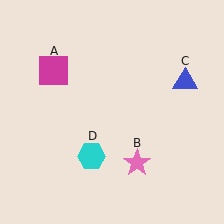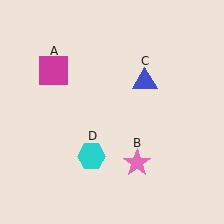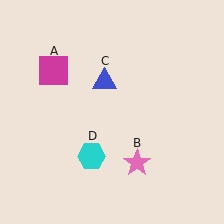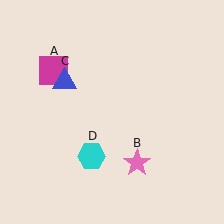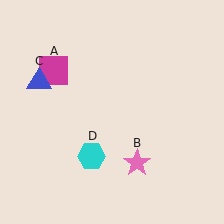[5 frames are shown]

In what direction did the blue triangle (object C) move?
The blue triangle (object C) moved left.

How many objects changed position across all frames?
1 object changed position: blue triangle (object C).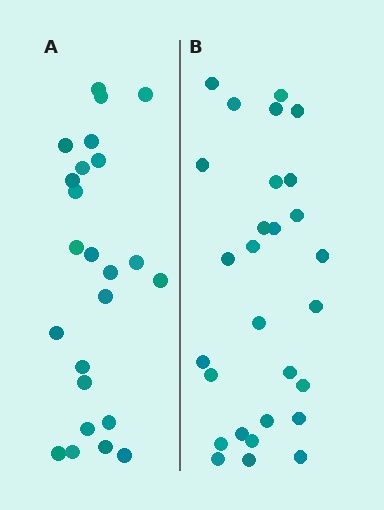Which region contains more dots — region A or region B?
Region B (the right region) has more dots.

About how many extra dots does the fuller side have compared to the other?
Region B has about 4 more dots than region A.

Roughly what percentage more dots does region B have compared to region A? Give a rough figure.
About 15% more.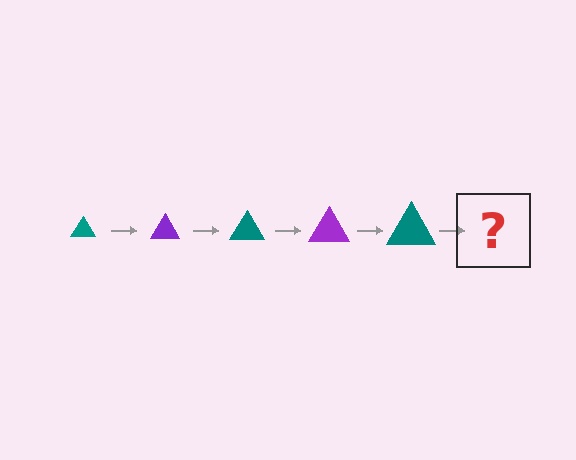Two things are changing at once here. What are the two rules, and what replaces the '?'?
The two rules are that the triangle grows larger each step and the color cycles through teal and purple. The '?' should be a purple triangle, larger than the previous one.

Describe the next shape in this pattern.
It should be a purple triangle, larger than the previous one.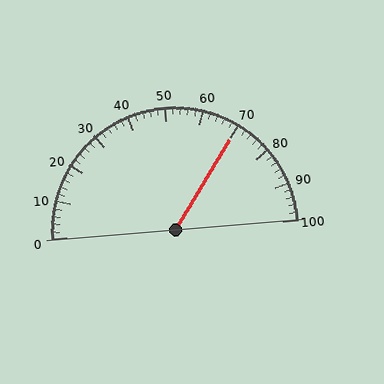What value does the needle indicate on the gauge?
The needle indicates approximately 70.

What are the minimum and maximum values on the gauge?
The gauge ranges from 0 to 100.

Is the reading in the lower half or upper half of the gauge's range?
The reading is in the upper half of the range (0 to 100).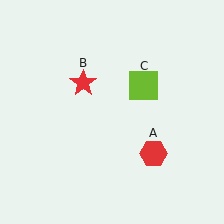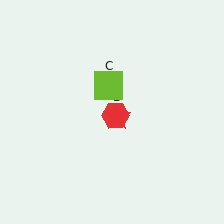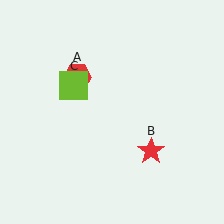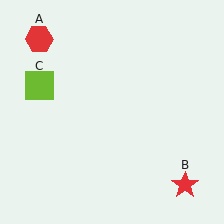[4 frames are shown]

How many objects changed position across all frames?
3 objects changed position: red hexagon (object A), red star (object B), lime square (object C).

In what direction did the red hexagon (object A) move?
The red hexagon (object A) moved up and to the left.